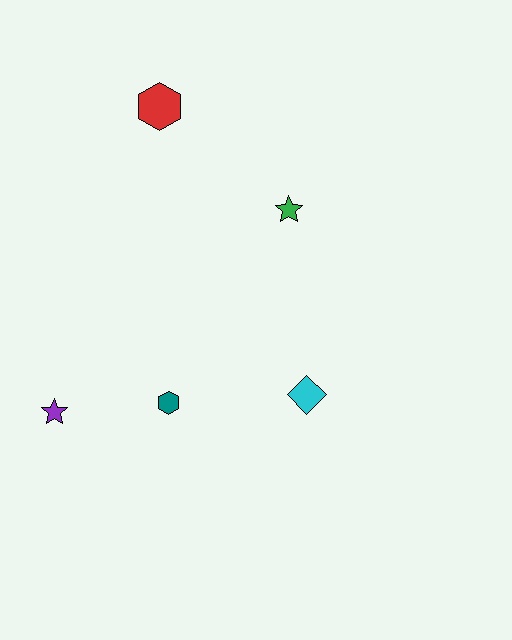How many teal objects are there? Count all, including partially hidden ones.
There is 1 teal object.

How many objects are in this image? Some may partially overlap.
There are 5 objects.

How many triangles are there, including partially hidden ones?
There are no triangles.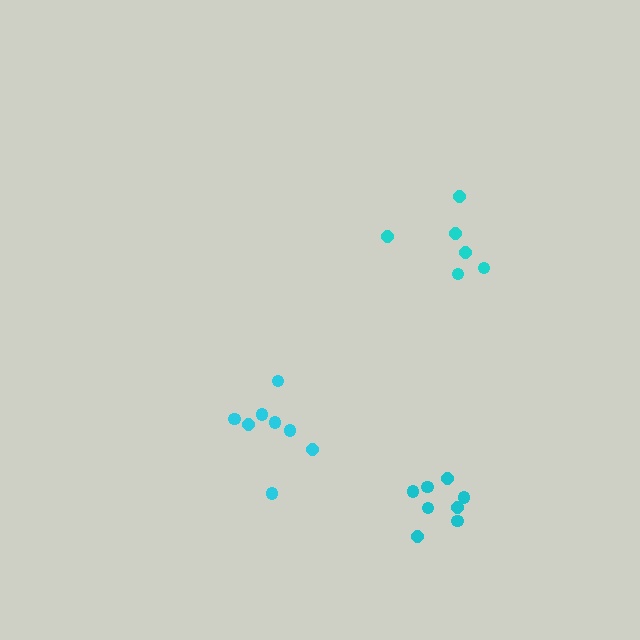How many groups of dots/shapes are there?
There are 3 groups.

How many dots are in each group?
Group 1: 8 dots, Group 2: 8 dots, Group 3: 6 dots (22 total).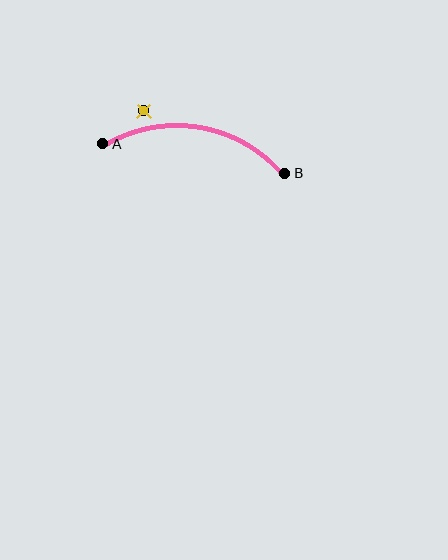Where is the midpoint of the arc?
The arc midpoint is the point on the curve farthest from the straight line joining A and B. It sits above that line.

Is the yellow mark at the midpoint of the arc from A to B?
No — the yellow mark does not lie on the arc at all. It sits slightly outside the curve.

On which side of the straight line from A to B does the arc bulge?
The arc bulges above the straight line connecting A and B.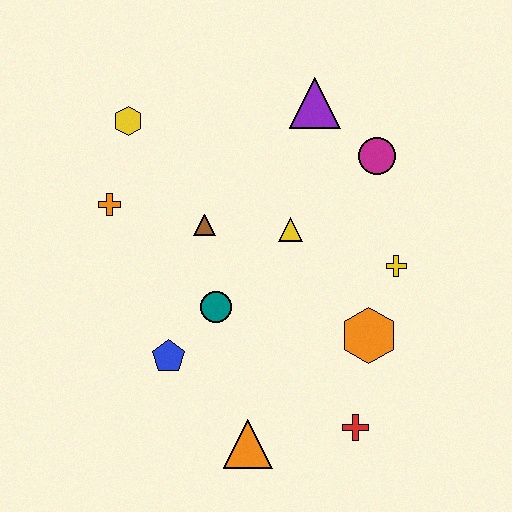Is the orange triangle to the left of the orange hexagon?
Yes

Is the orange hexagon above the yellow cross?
No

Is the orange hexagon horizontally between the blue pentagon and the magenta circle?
Yes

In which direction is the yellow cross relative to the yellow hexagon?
The yellow cross is to the right of the yellow hexagon.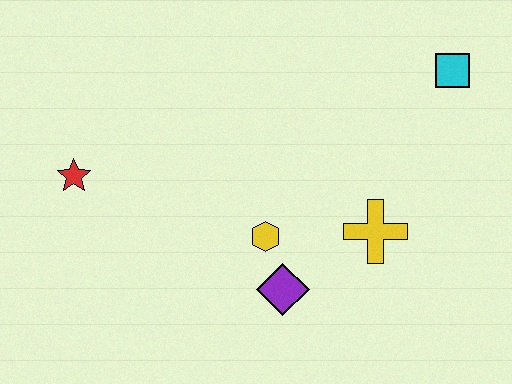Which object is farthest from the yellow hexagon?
The cyan square is farthest from the yellow hexagon.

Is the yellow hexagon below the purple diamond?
No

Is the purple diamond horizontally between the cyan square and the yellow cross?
No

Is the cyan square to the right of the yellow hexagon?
Yes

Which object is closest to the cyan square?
The yellow cross is closest to the cyan square.